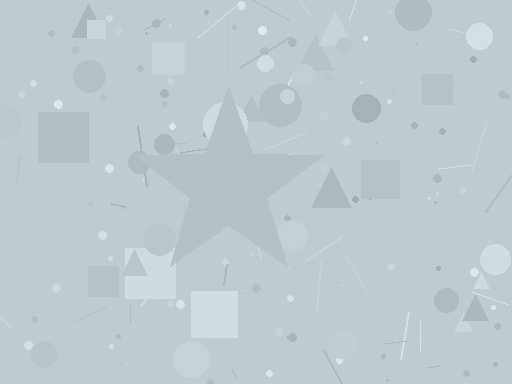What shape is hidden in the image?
A star is hidden in the image.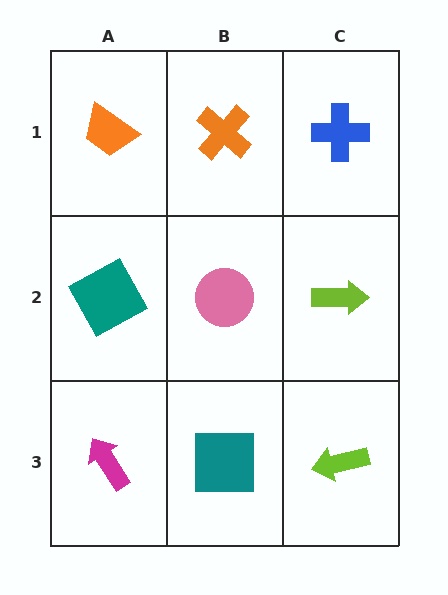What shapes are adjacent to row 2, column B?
An orange cross (row 1, column B), a teal square (row 3, column B), a teal square (row 2, column A), a lime arrow (row 2, column C).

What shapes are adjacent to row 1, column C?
A lime arrow (row 2, column C), an orange cross (row 1, column B).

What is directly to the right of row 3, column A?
A teal square.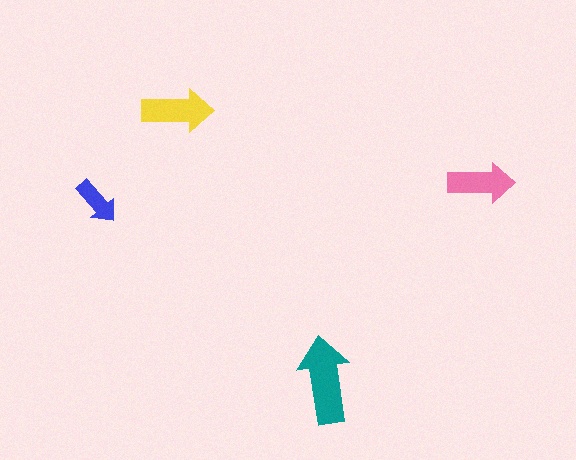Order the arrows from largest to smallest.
the teal one, the yellow one, the pink one, the blue one.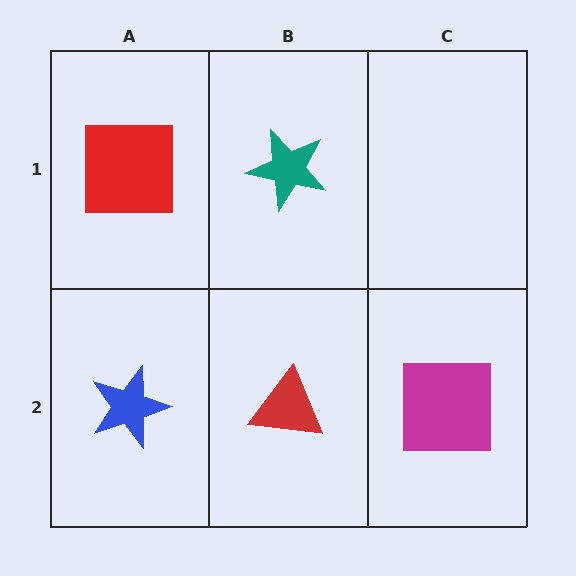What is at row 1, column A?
A red square.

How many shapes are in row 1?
2 shapes.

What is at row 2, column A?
A blue star.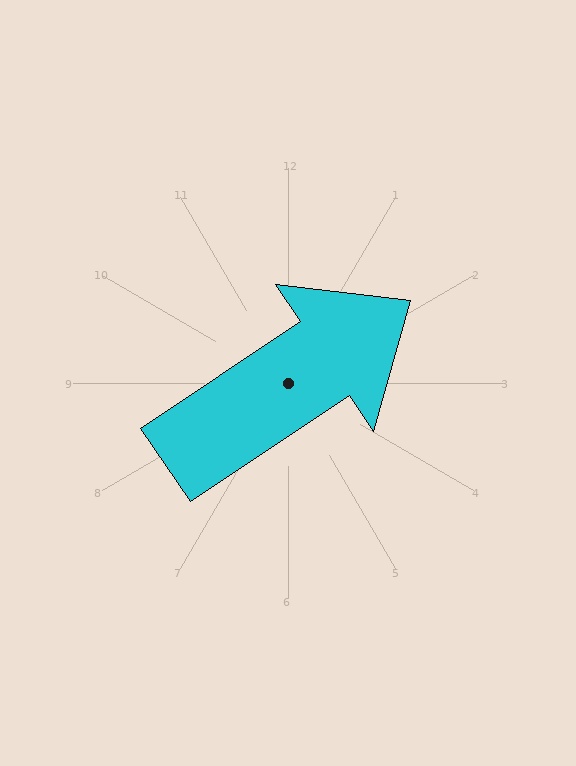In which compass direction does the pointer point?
Northeast.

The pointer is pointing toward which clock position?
Roughly 2 o'clock.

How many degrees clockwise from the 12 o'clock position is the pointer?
Approximately 56 degrees.